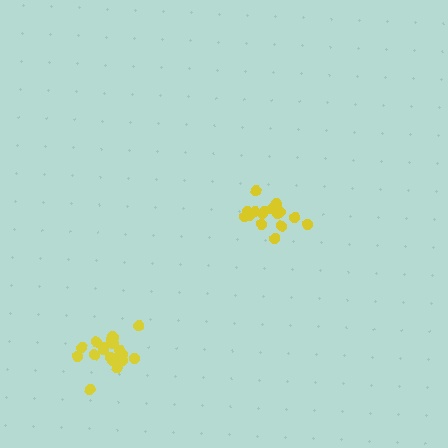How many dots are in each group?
Group 1: 17 dots, Group 2: 21 dots (38 total).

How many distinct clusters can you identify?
There are 2 distinct clusters.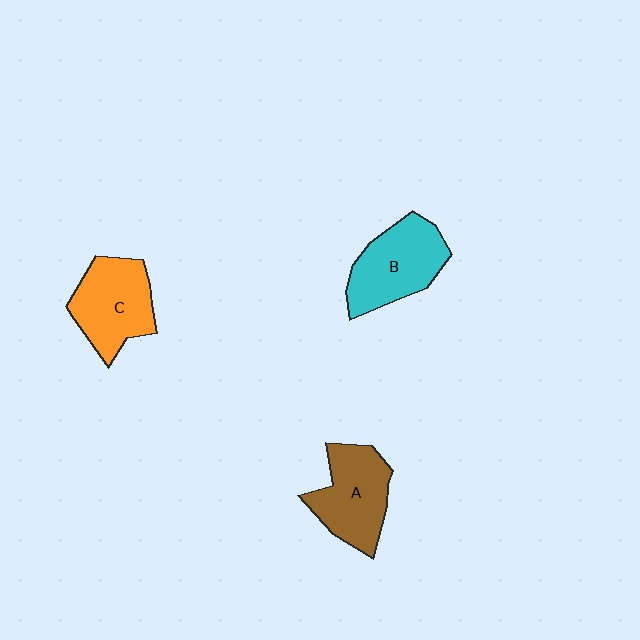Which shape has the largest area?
Shape B (cyan).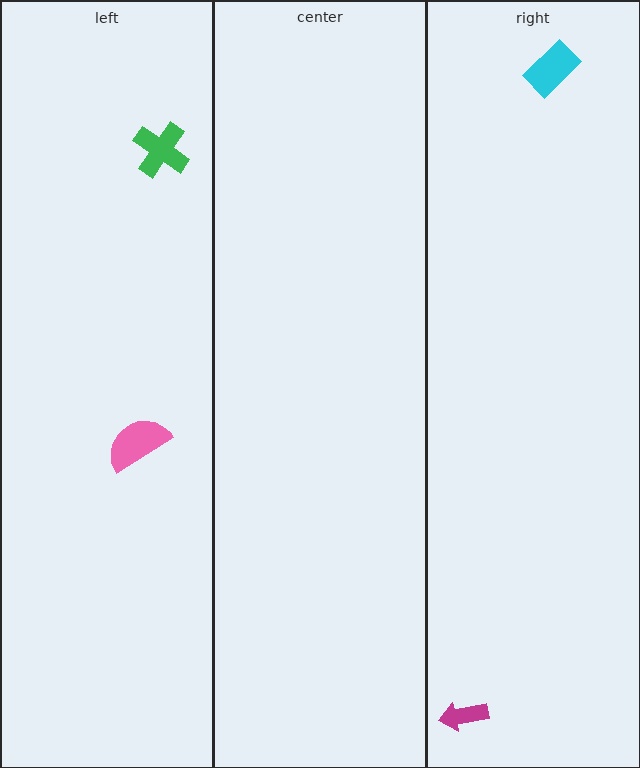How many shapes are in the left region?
2.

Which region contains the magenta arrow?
The right region.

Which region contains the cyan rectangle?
The right region.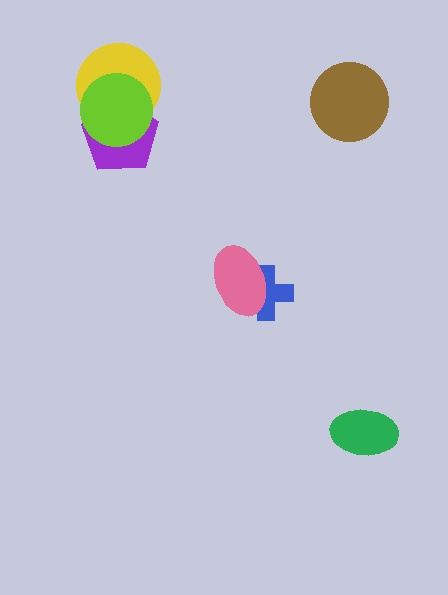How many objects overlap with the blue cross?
1 object overlaps with the blue cross.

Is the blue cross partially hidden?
Yes, it is partially covered by another shape.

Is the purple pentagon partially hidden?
Yes, it is partially covered by another shape.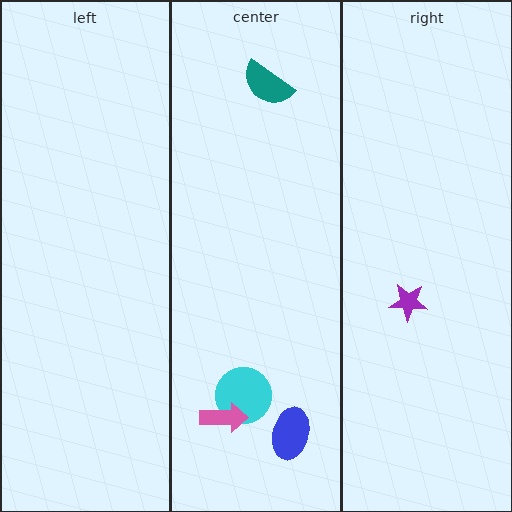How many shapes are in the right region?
1.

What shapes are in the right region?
The purple star.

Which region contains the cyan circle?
The center region.